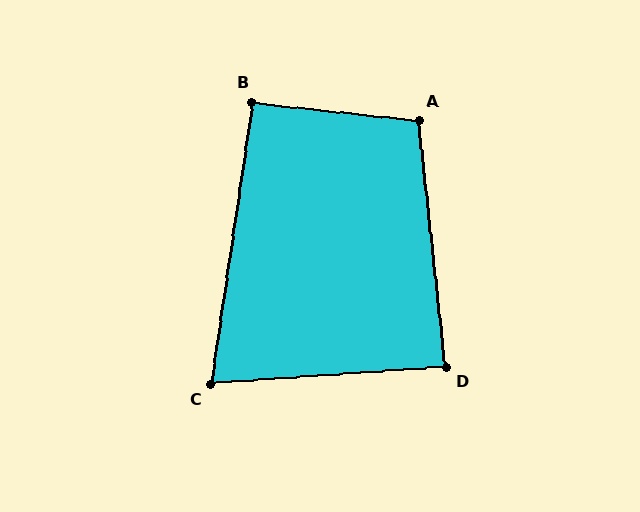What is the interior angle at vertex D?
Approximately 88 degrees (approximately right).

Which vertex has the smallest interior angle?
C, at approximately 78 degrees.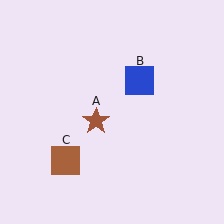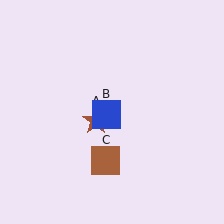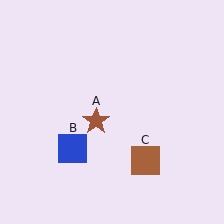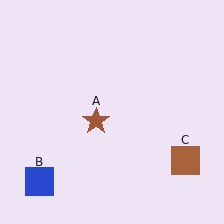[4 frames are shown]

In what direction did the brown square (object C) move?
The brown square (object C) moved right.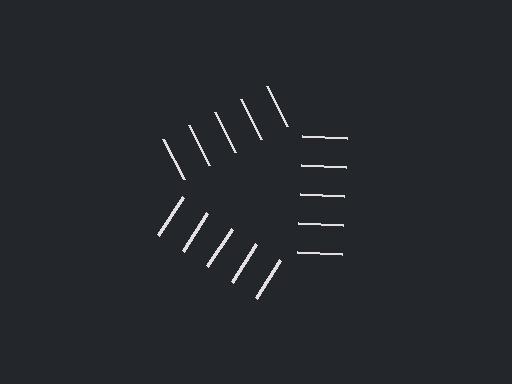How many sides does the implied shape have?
3 sides — the line-ends trace a triangle.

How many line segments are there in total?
15 — 5 along each of the 3 edges.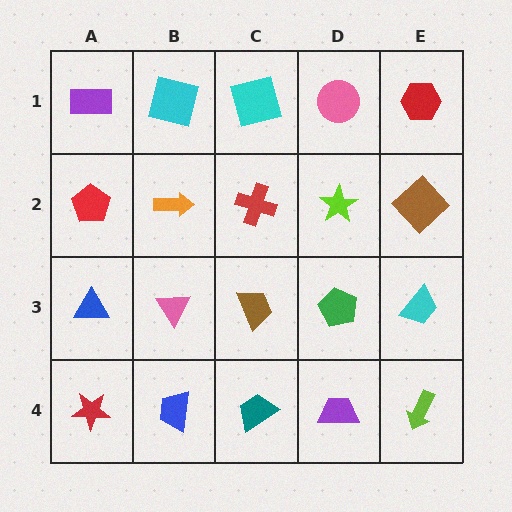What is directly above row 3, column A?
A red pentagon.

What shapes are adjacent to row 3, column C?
A red cross (row 2, column C), a teal trapezoid (row 4, column C), a pink triangle (row 3, column B), a green pentagon (row 3, column D).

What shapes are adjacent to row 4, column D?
A green pentagon (row 3, column D), a teal trapezoid (row 4, column C), a lime arrow (row 4, column E).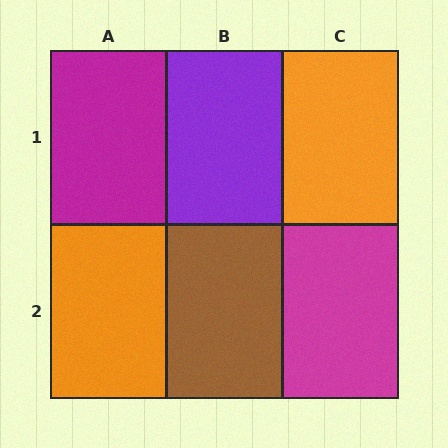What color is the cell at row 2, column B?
Brown.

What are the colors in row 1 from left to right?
Magenta, purple, orange.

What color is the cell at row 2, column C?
Magenta.